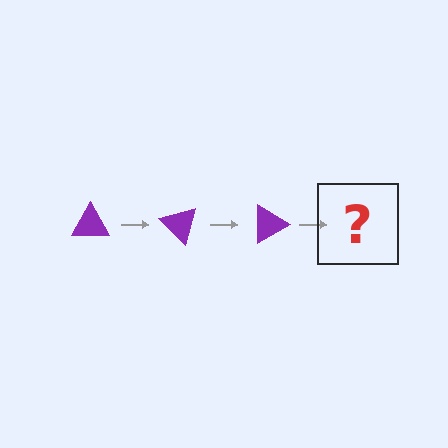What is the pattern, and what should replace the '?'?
The pattern is that the triangle rotates 45 degrees each step. The '?' should be a purple triangle rotated 135 degrees.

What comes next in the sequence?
The next element should be a purple triangle rotated 135 degrees.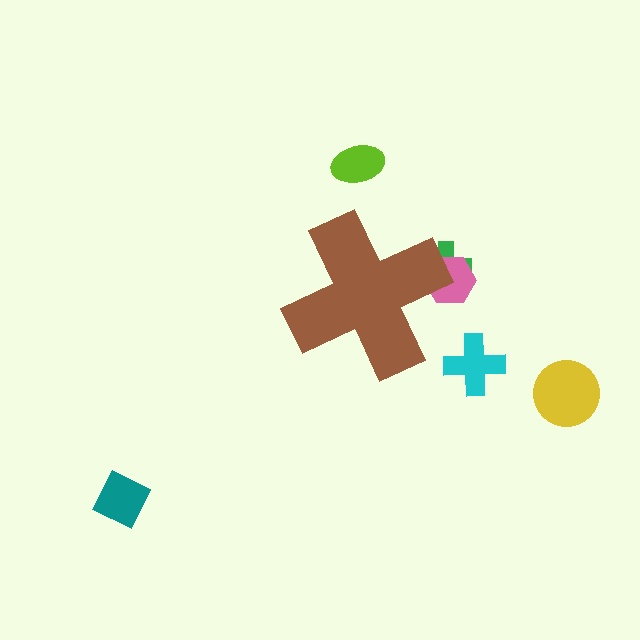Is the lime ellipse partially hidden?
No, the lime ellipse is fully visible.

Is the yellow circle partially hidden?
No, the yellow circle is fully visible.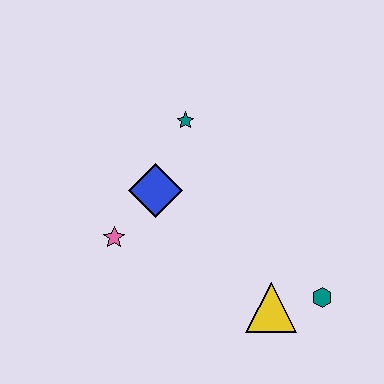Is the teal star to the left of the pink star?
No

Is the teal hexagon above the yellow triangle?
Yes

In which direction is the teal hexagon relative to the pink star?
The teal hexagon is to the right of the pink star.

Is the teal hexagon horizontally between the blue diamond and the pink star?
No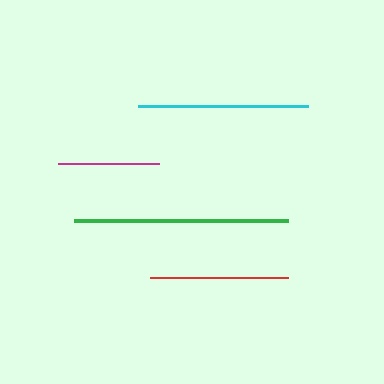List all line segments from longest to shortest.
From longest to shortest: green, cyan, red, magenta.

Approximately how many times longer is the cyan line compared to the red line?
The cyan line is approximately 1.2 times the length of the red line.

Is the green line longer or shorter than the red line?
The green line is longer than the red line.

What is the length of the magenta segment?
The magenta segment is approximately 101 pixels long.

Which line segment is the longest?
The green line is the longest at approximately 214 pixels.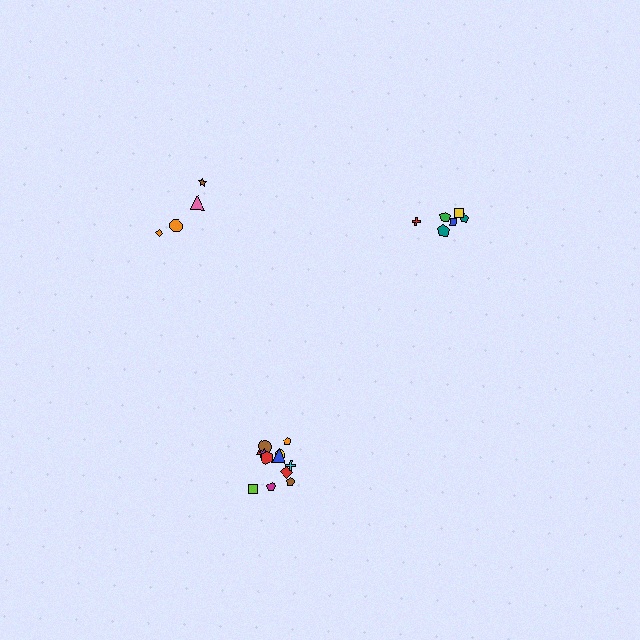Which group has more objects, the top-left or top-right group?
The top-right group.